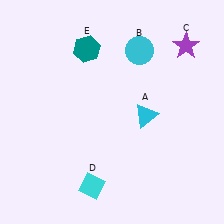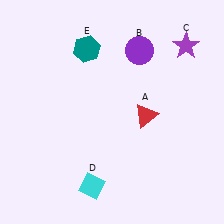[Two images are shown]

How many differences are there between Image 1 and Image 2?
There are 2 differences between the two images.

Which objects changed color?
A changed from cyan to red. B changed from cyan to purple.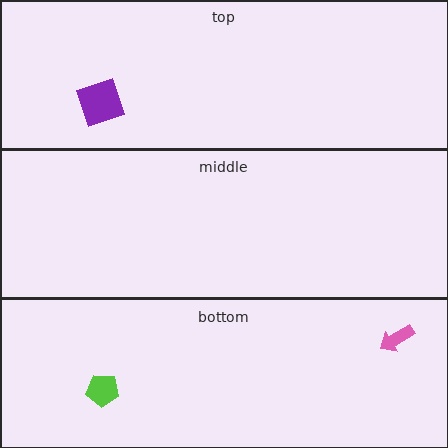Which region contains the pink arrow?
The bottom region.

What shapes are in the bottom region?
The pink arrow, the lime pentagon.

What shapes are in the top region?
The purple square.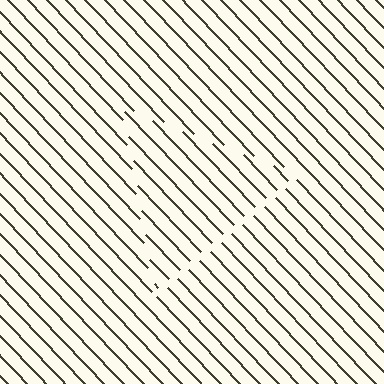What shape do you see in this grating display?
An illusory triangle. The interior of the shape contains the same grating, shifted by half a period — the contour is defined by the phase discontinuity where line-ends from the inner and outer gratings abut.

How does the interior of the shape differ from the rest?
The interior of the shape contains the same grating, shifted by half a period — the contour is defined by the phase discontinuity where line-ends from the inner and outer gratings abut.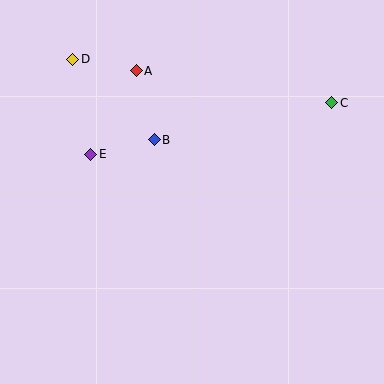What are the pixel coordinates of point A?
Point A is at (136, 71).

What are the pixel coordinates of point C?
Point C is at (332, 103).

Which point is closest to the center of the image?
Point B at (154, 140) is closest to the center.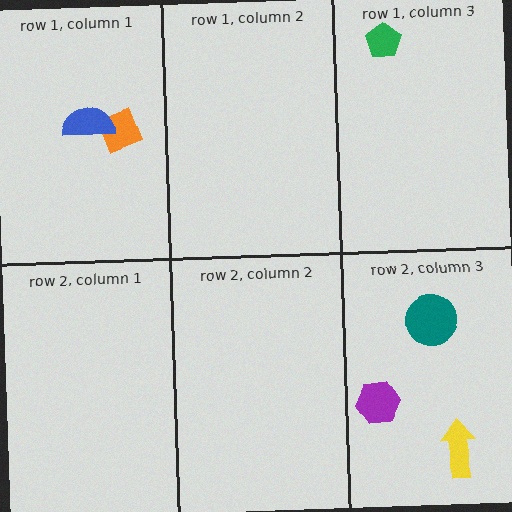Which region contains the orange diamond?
The row 1, column 1 region.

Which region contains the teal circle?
The row 2, column 3 region.